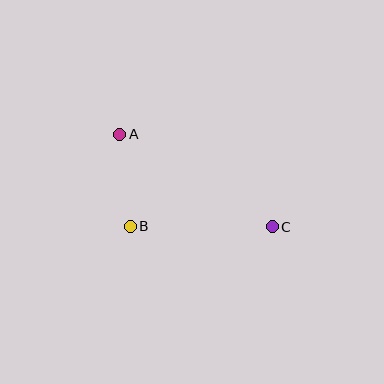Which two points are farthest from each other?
Points A and C are farthest from each other.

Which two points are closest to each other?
Points A and B are closest to each other.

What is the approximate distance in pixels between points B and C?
The distance between B and C is approximately 142 pixels.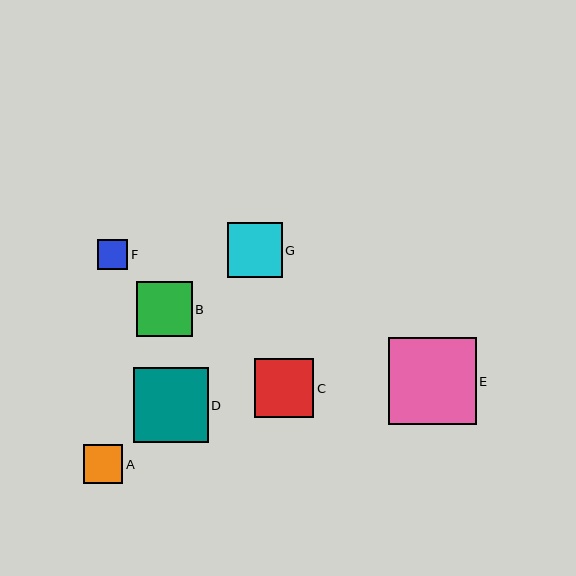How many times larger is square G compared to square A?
Square G is approximately 1.4 times the size of square A.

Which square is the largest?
Square E is the largest with a size of approximately 87 pixels.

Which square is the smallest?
Square F is the smallest with a size of approximately 30 pixels.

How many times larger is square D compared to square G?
Square D is approximately 1.4 times the size of square G.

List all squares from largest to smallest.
From largest to smallest: E, D, C, B, G, A, F.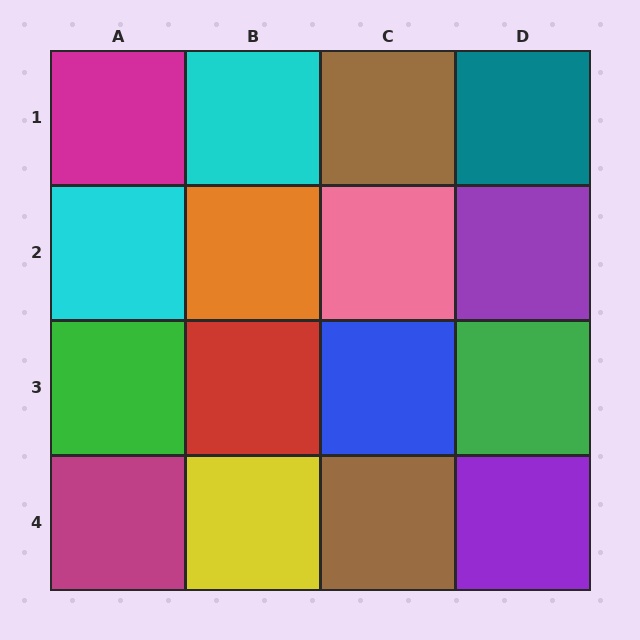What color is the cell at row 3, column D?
Green.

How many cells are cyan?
2 cells are cyan.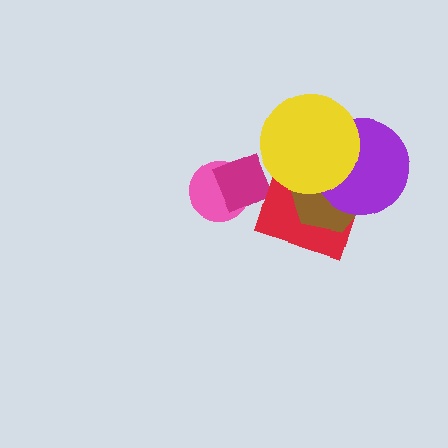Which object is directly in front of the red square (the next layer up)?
The brown hexagon is directly in front of the red square.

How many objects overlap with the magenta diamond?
1 object overlaps with the magenta diamond.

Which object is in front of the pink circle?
The magenta diamond is in front of the pink circle.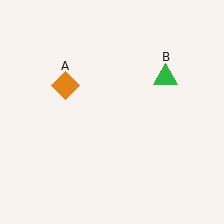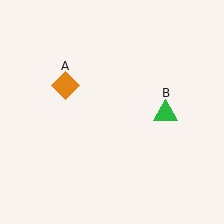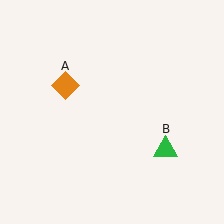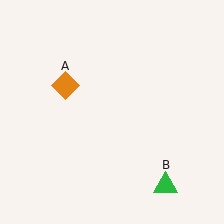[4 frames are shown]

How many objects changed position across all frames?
1 object changed position: green triangle (object B).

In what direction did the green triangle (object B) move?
The green triangle (object B) moved down.